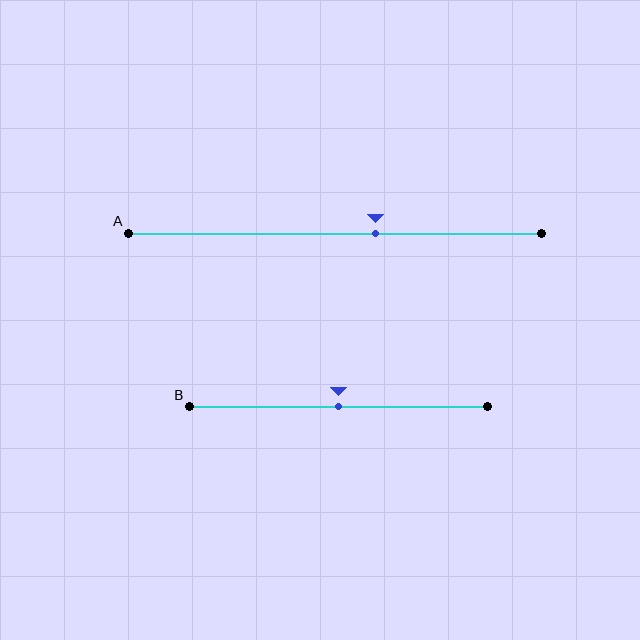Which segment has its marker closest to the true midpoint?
Segment B has its marker closest to the true midpoint.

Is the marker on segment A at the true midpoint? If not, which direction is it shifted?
No, the marker on segment A is shifted to the right by about 10% of the segment length.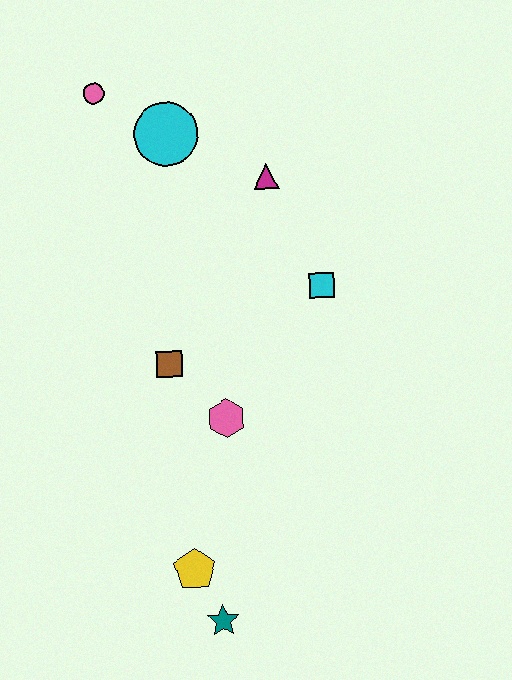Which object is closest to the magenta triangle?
The cyan circle is closest to the magenta triangle.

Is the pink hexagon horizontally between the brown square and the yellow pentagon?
No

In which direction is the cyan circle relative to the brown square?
The cyan circle is above the brown square.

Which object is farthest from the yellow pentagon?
The pink circle is farthest from the yellow pentagon.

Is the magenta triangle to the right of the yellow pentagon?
Yes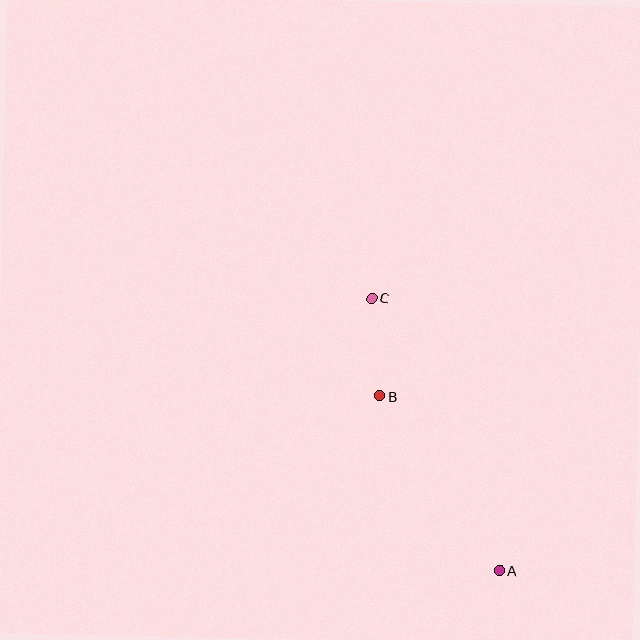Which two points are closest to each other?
Points B and C are closest to each other.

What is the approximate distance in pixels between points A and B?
The distance between A and B is approximately 212 pixels.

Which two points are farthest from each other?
Points A and C are farthest from each other.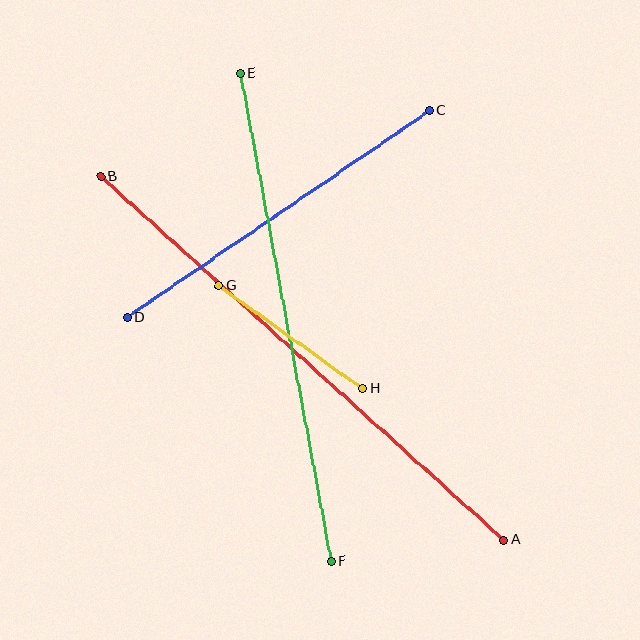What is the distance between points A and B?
The distance is approximately 543 pixels.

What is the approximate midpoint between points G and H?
The midpoint is at approximately (291, 337) pixels.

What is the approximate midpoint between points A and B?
The midpoint is at approximately (302, 358) pixels.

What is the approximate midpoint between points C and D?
The midpoint is at approximately (278, 214) pixels.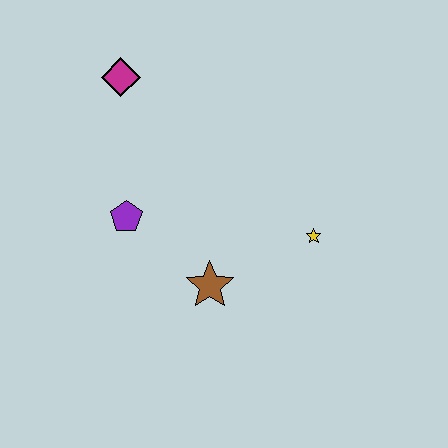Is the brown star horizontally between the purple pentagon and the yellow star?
Yes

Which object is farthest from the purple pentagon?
The yellow star is farthest from the purple pentagon.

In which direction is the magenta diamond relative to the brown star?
The magenta diamond is above the brown star.